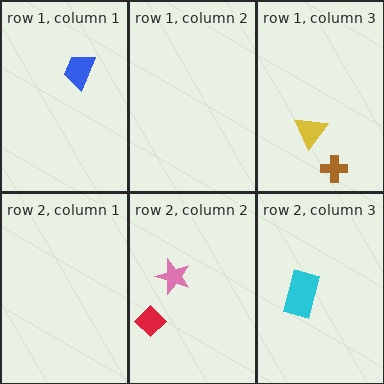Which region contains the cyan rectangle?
The row 2, column 3 region.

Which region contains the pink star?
The row 2, column 2 region.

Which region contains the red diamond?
The row 2, column 2 region.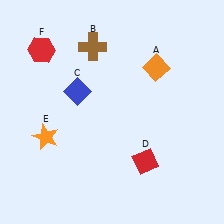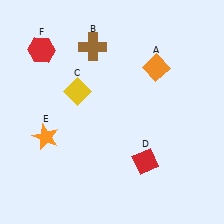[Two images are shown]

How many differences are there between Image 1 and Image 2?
There is 1 difference between the two images.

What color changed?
The diamond (C) changed from blue in Image 1 to yellow in Image 2.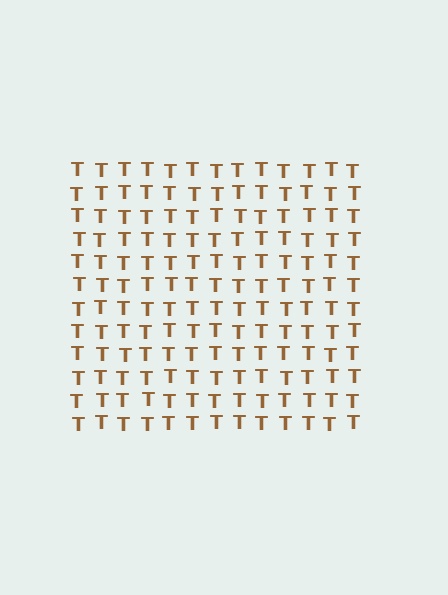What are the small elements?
The small elements are letter T's.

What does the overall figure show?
The overall figure shows a square.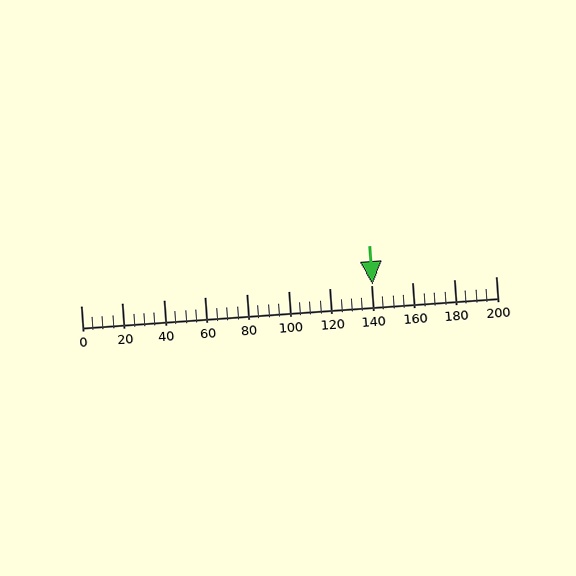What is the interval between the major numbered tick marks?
The major tick marks are spaced 20 units apart.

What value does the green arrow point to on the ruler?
The green arrow points to approximately 140.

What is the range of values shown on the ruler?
The ruler shows values from 0 to 200.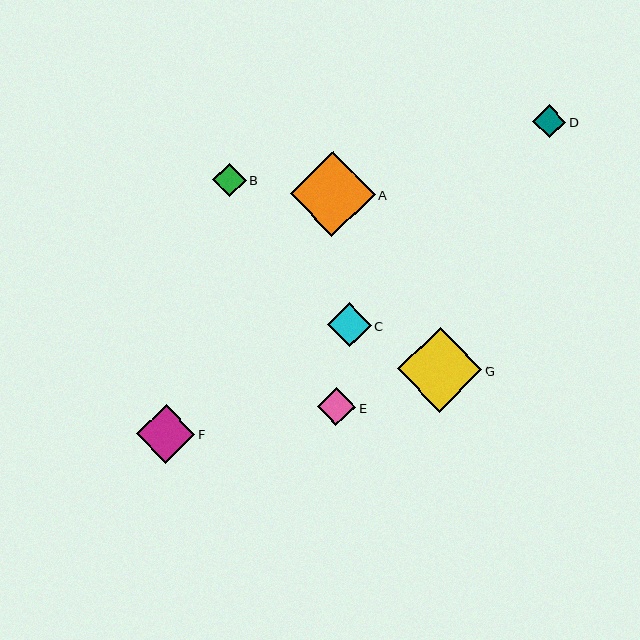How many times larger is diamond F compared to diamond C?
Diamond F is approximately 1.3 times the size of diamond C.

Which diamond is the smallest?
Diamond D is the smallest with a size of approximately 33 pixels.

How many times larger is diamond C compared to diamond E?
Diamond C is approximately 1.2 times the size of diamond E.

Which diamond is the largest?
Diamond A is the largest with a size of approximately 85 pixels.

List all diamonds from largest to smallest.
From largest to smallest: A, G, F, C, E, B, D.